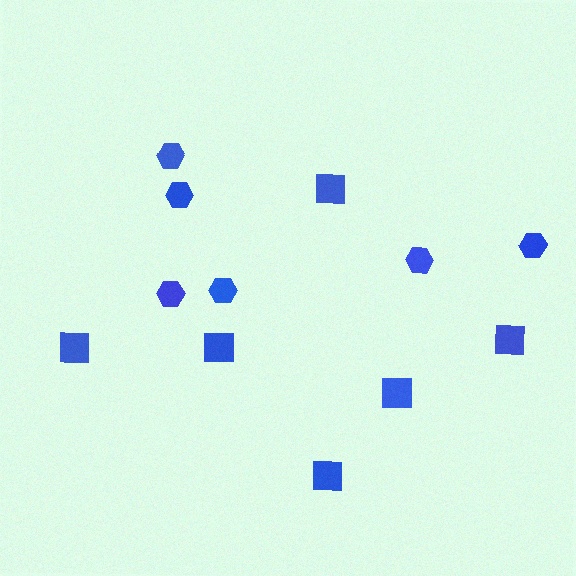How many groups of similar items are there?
There are 2 groups: one group of hexagons (6) and one group of squares (6).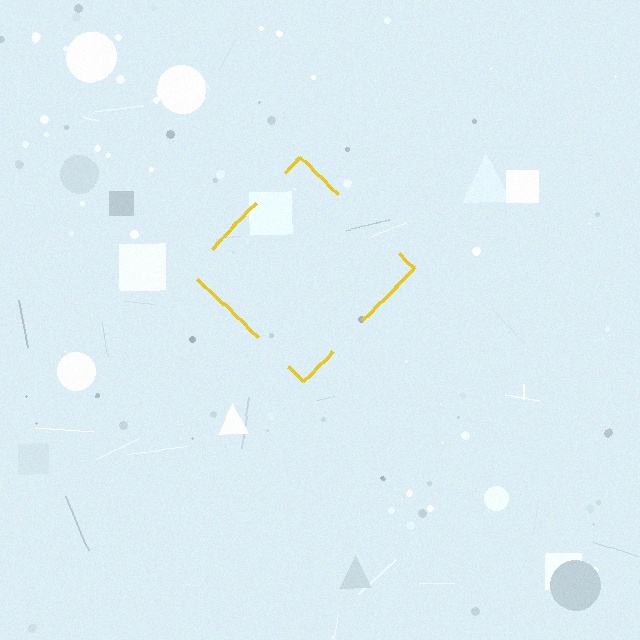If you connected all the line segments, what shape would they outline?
They would outline a diamond.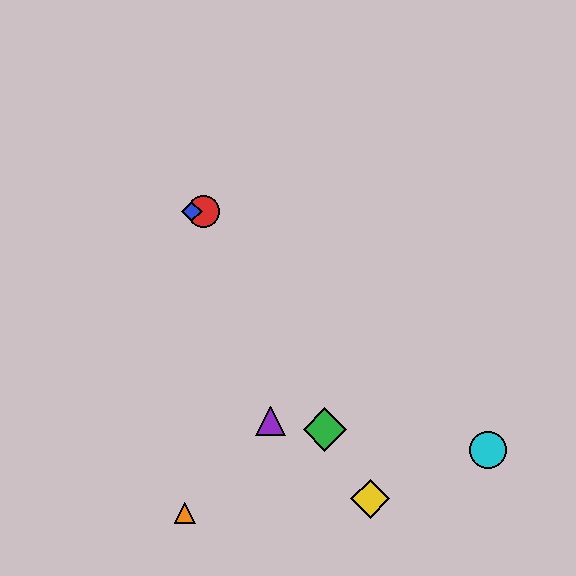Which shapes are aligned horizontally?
The red circle, the blue diamond are aligned horizontally.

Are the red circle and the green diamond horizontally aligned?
No, the red circle is at y≈211 and the green diamond is at y≈429.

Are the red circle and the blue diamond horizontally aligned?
Yes, both are at y≈211.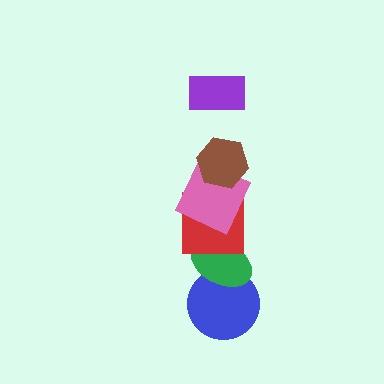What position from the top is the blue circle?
The blue circle is 6th from the top.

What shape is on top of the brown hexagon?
The purple rectangle is on top of the brown hexagon.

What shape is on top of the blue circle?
The green ellipse is on top of the blue circle.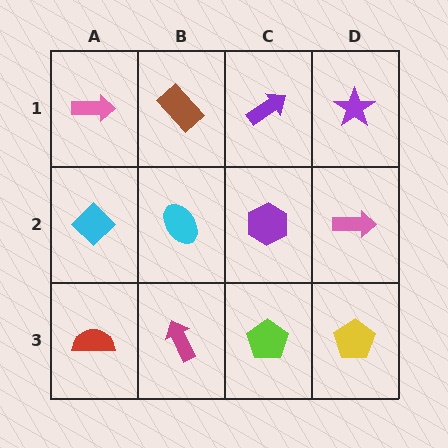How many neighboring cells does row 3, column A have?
2.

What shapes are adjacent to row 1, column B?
A cyan ellipse (row 2, column B), a pink arrow (row 1, column A), a purple arrow (row 1, column C).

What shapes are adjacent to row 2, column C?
A purple arrow (row 1, column C), a lime pentagon (row 3, column C), a cyan ellipse (row 2, column B), a pink arrow (row 2, column D).